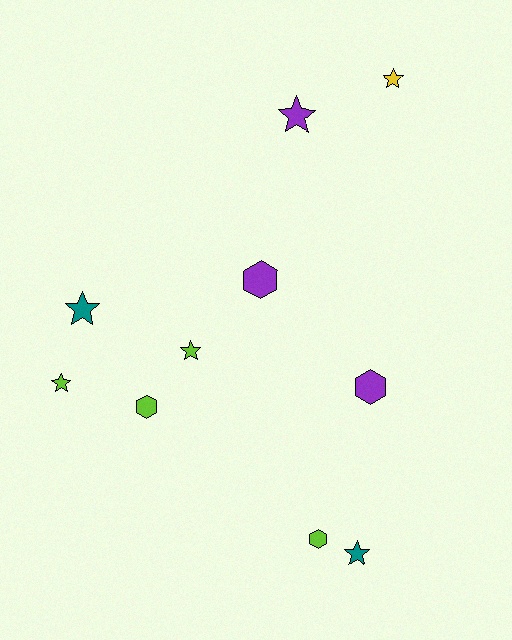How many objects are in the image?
There are 10 objects.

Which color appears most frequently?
Lime, with 4 objects.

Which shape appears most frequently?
Star, with 6 objects.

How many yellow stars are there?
There is 1 yellow star.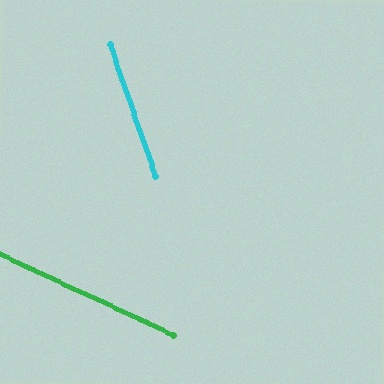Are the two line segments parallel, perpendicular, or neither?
Neither parallel nor perpendicular — they differ by about 46°.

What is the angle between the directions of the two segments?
Approximately 46 degrees.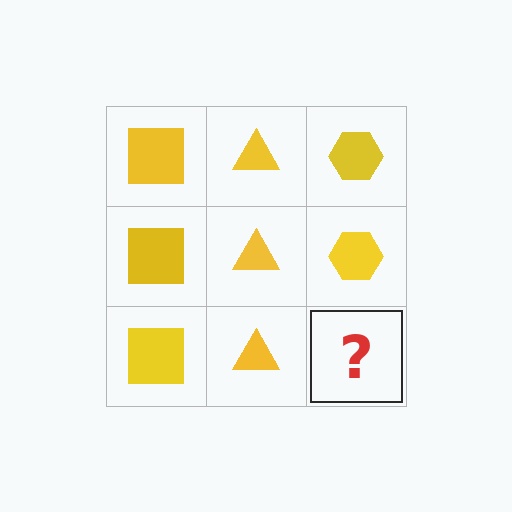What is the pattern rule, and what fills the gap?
The rule is that each column has a consistent shape. The gap should be filled with a yellow hexagon.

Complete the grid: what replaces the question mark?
The question mark should be replaced with a yellow hexagon.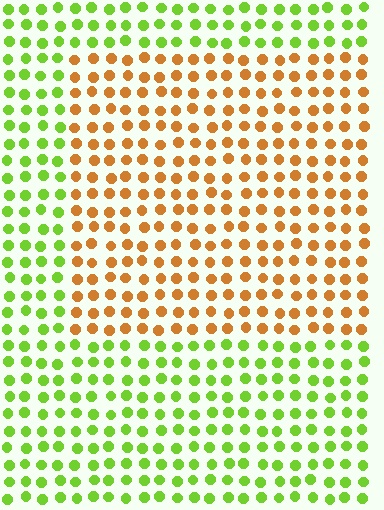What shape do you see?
I see a rectangle.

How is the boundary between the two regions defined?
The boundary is defined purely by a slight shift in hue (about 67 degrees). Spacing, size, and orientation are identical on both sides.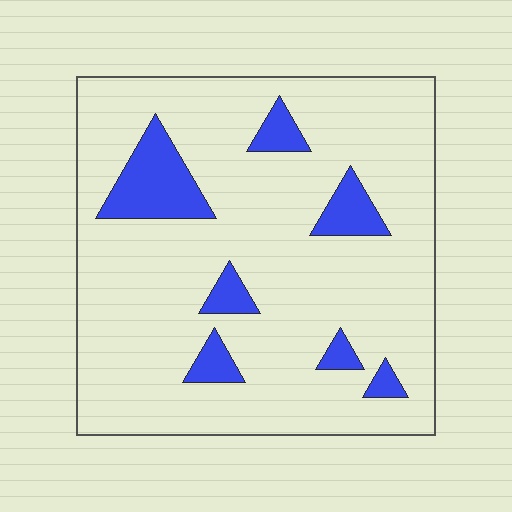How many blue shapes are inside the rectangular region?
7.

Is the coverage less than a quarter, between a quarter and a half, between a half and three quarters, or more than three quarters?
Less than a quarter.